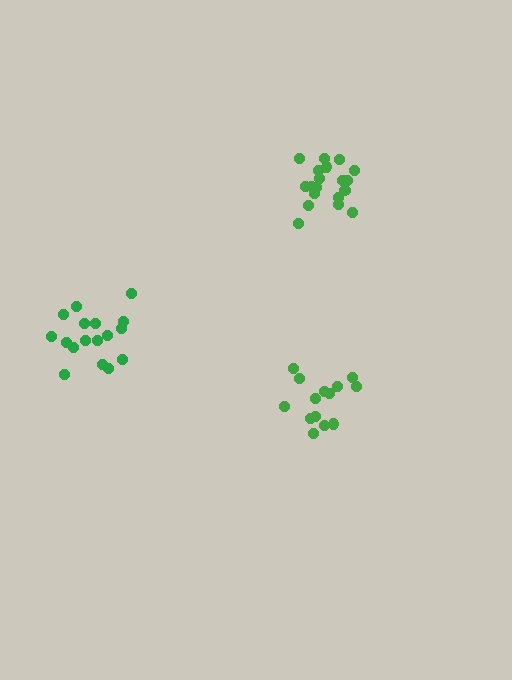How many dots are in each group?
Group 1: 14 dots, Group 2: 17 dots, Group 3: 19 dots (50 total).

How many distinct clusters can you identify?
There are 3 distinct clusters.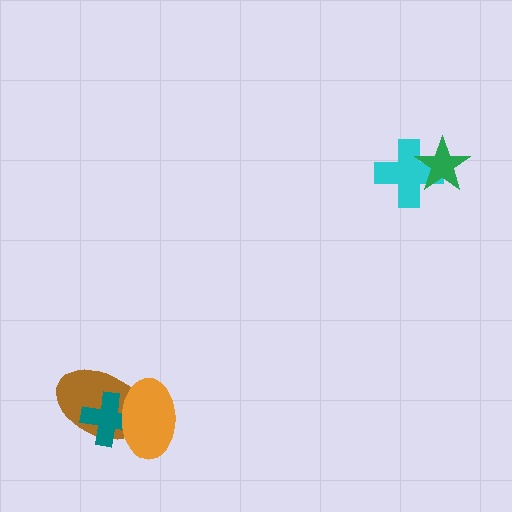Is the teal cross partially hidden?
Yes, it is partially covered by another shape.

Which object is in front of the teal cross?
The orange ellipse is in front of the teal cross.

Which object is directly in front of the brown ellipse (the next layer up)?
The teal cross is directly in front of the brown ellipse.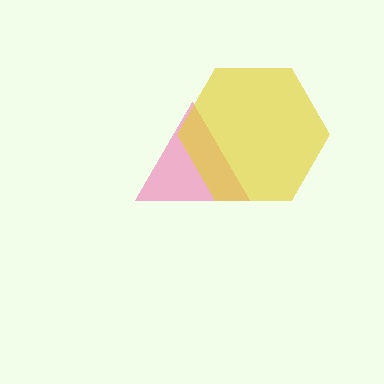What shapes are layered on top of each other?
The layered shapes are: a pink triangle, a yellow hexagon.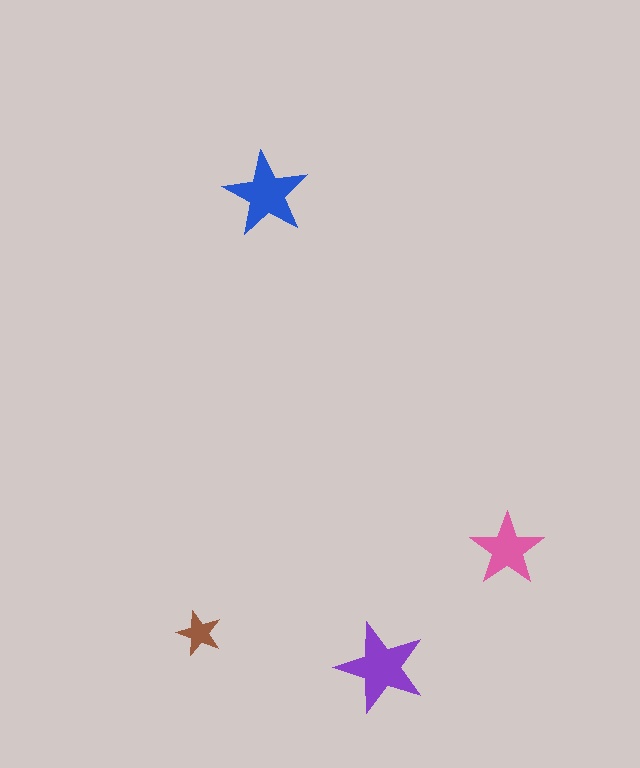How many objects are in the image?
There are 4 objects in the image.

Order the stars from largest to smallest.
the purple one, the blue one, the pink one, the brown one.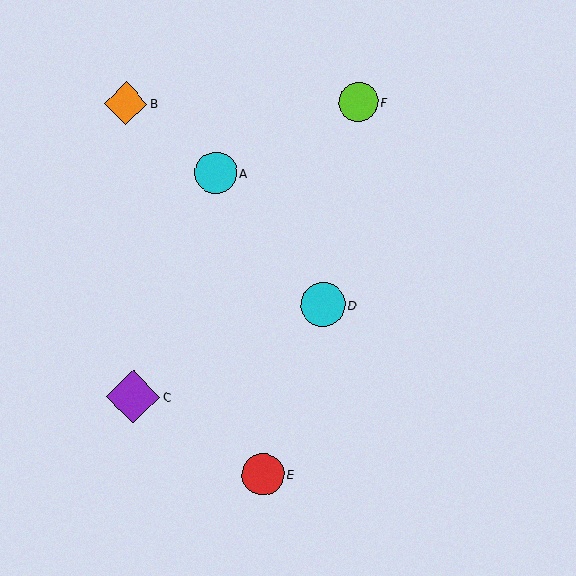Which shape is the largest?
The purple diamond (labeled C) is the largest.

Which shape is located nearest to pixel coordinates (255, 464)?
The red circle (labeled E) at (263, 474) is nearest to that location.